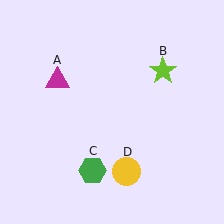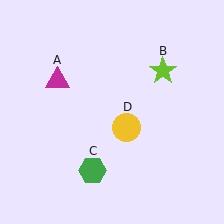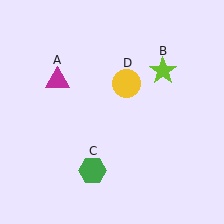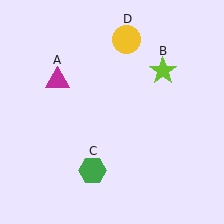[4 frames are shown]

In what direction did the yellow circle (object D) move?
The yellow circle (object D) moved up.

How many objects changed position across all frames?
1 object changed position: yellow circle (object D).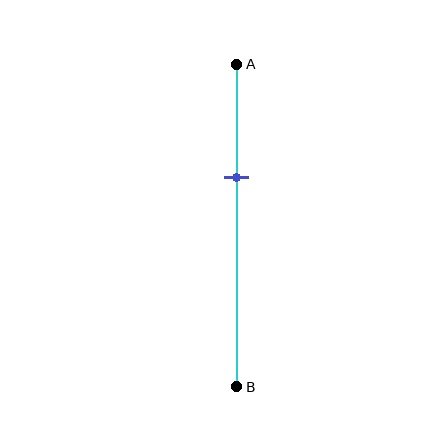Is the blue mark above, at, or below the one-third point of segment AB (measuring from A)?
The blue mark is approximately at the one-third point of segment AB.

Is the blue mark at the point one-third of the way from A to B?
Yes, the mark is approximately at the one-third point.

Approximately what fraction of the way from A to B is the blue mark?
The blue mark is approximately 35% of the way from A to B.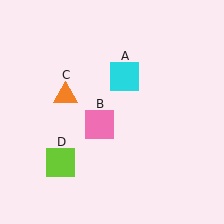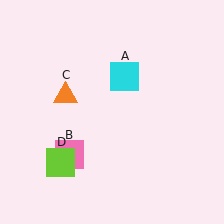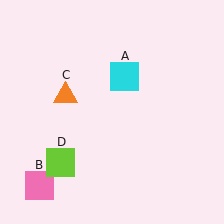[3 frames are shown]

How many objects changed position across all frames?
1 object changed position: pink square (object B).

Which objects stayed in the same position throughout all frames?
Cyan square (object A) and orange triangle (object C) and lime square (object D) remained stationary.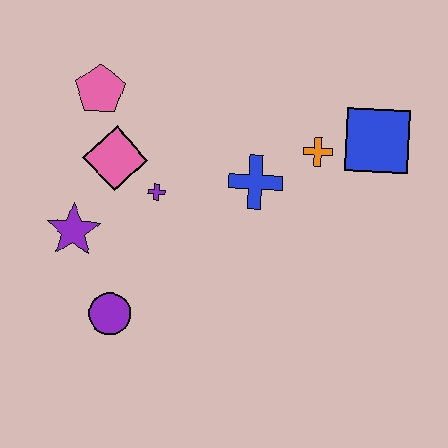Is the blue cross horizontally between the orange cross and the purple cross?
Yes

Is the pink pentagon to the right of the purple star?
Yes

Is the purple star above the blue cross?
No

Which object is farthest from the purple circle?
The blue square is farthest from the purple circle.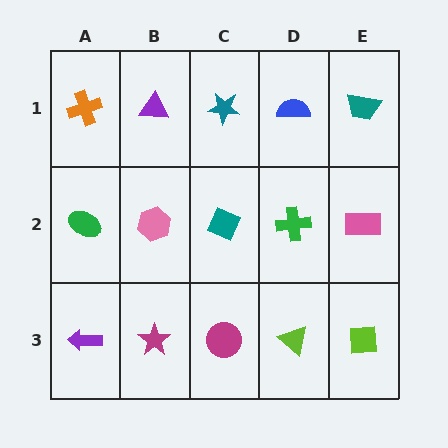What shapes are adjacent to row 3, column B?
A pink hexagon (row 2, column B), a purple arrow (row 3, column A), a magenta circle (row 3, column C).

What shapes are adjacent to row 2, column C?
A teal star (row 1, column C), a magenta circle (row 3, column C), a pink hexagon (row 2, column B), a green cross (row 2, column D).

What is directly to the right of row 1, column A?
A purple triangle.